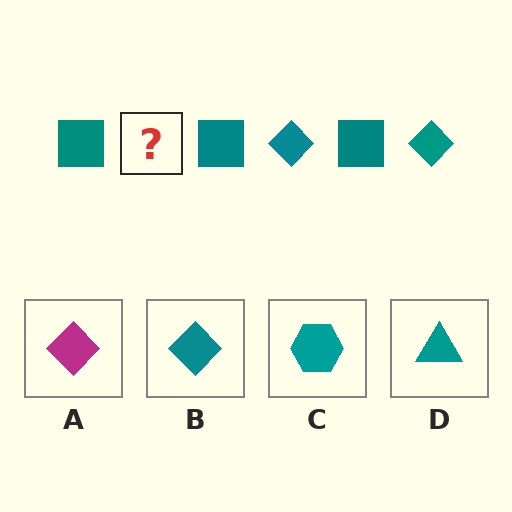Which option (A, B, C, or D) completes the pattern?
B.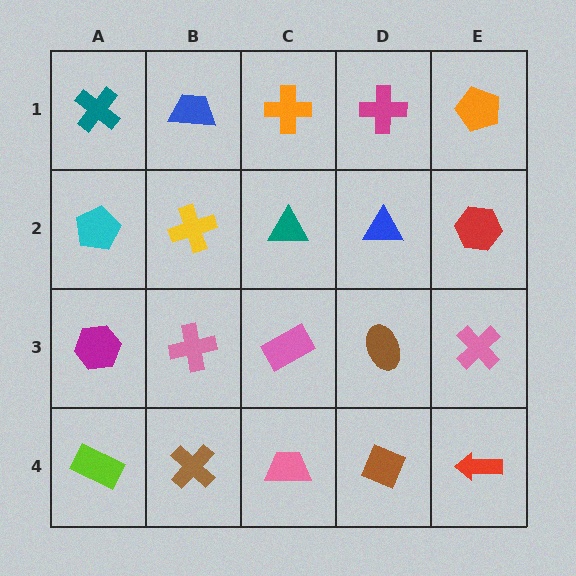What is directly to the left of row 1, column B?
A teal cross.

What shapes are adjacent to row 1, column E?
A red hexagon (row 2, column E), a magenta cross (row 1, column D).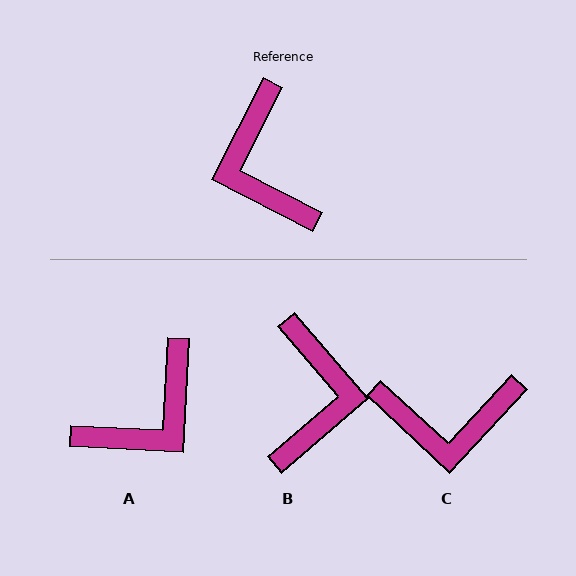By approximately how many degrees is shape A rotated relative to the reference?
Approximately 114 degrees counter-clockwise.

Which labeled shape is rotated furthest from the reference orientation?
B, about 158 degrees away.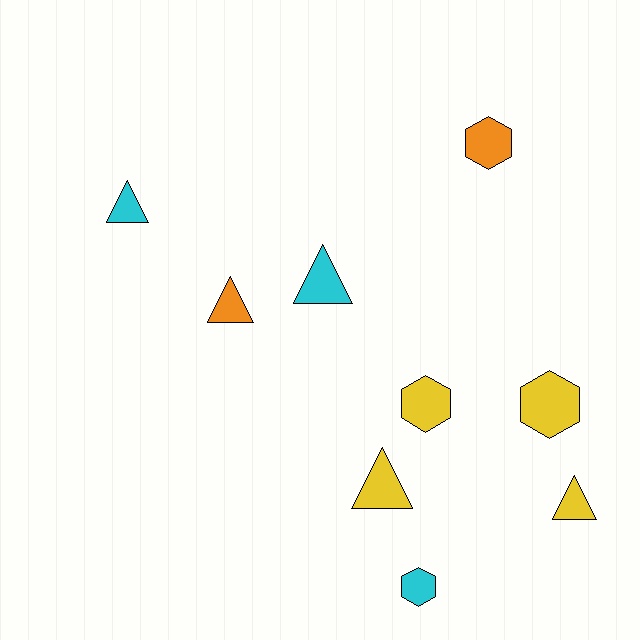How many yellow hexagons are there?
There are 2 yellow hexagons.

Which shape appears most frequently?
Triangle, with 5 objects.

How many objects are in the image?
There are 9 objects.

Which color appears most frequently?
Yellow, with 4 objects.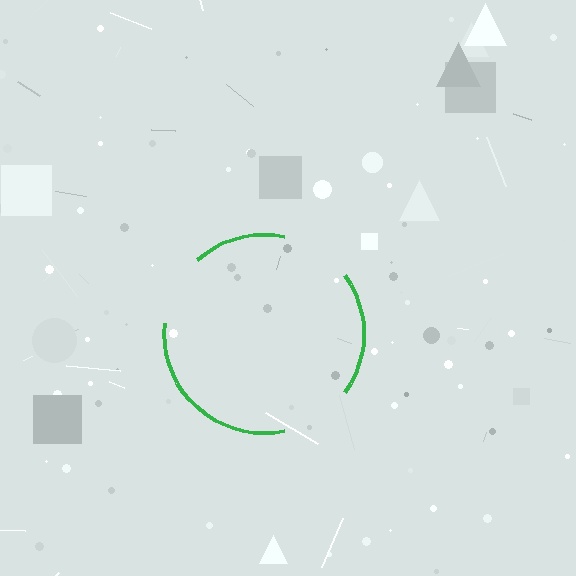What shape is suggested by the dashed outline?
The dashed outline suggests a circle.